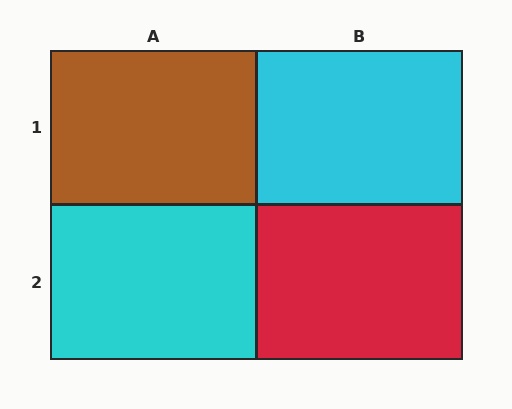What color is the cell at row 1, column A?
Brown.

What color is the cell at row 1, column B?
Cyan.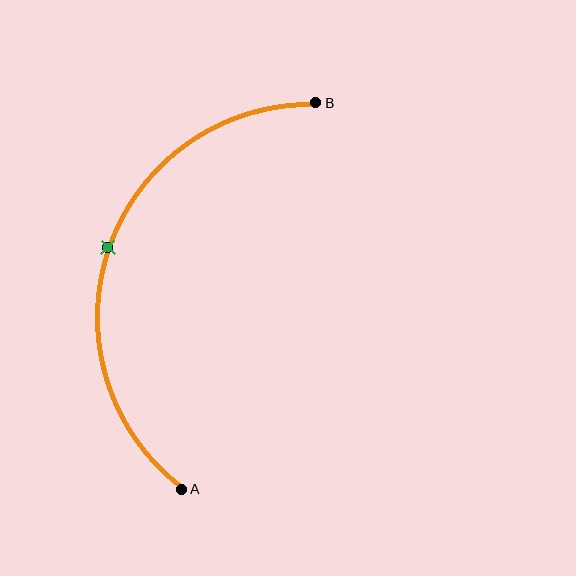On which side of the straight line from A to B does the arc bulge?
The arc bulges to the left of the straight line connecting A and B.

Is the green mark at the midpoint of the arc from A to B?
Yes. The green mark lies on the arc at equal arc-length from both A and B — it is the arc midpoint.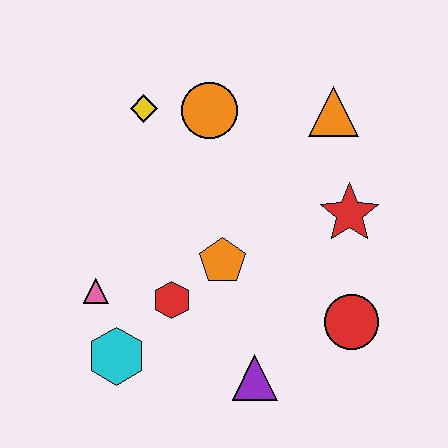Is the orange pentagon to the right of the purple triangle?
No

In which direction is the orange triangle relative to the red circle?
The orange triangle is above the red circle.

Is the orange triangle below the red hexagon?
No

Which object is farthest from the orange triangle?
The cyan hexagon is farthest from the orange triangle.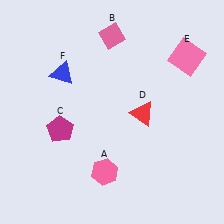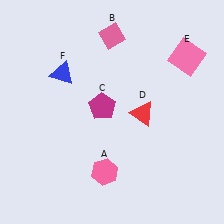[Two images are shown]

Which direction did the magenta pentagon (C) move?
The magenta pentagon (C) moved right.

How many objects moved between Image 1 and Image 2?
1 object moved between the two images.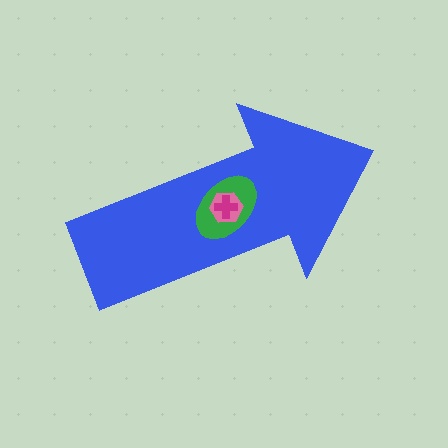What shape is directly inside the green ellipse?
The pink hexagon.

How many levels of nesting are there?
4.